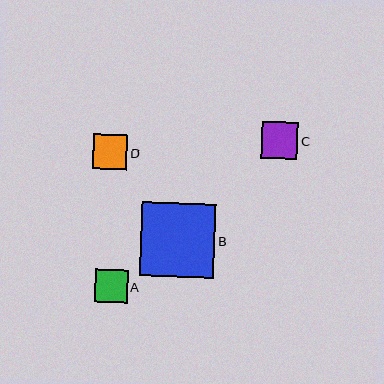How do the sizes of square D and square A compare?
Square D and square A are approximately the same size.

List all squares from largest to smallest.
From largest to smallest: B, C, D, A.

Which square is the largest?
Square B is the largest with a size of approximately 74 pixels.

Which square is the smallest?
Square A is the smallest with a size of approximately 33 pixels.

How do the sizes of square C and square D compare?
Square C and square D are approximately the same size.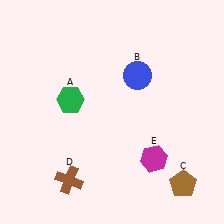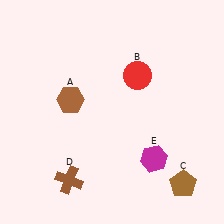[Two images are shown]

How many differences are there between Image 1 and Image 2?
There are 2 differences between the two images.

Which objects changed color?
A changed from green to brown. B changed from blue to red.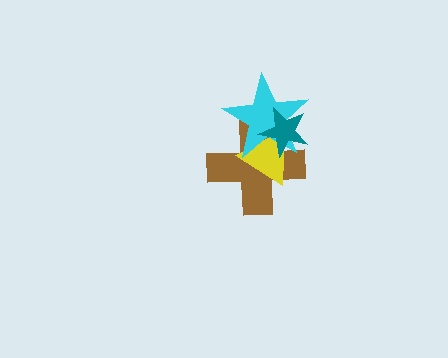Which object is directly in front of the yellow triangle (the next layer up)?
The cyan star is directly in front of the yellow triangle.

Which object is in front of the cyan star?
The teal star is in front of the cyan star.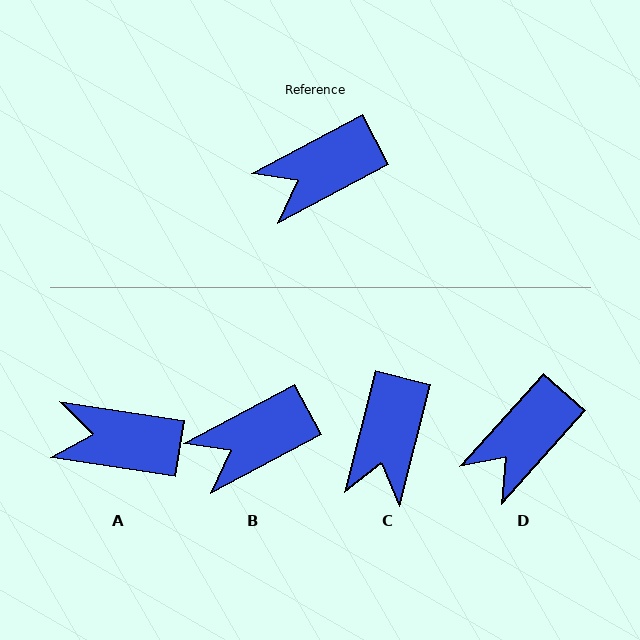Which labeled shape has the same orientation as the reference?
B.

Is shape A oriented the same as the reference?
No, it is off by about 37 degrees.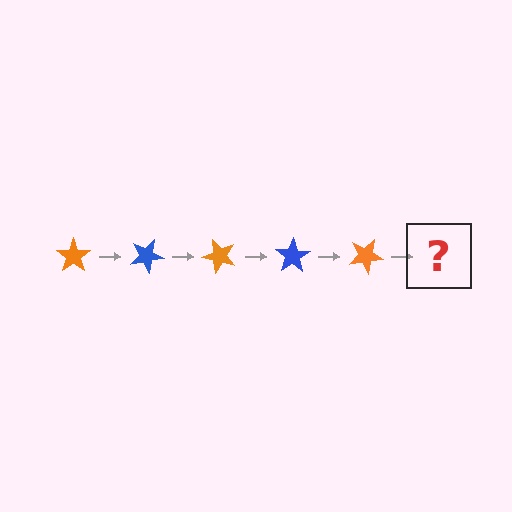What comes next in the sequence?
The next element should be a blue star, rotated 125 degrees from the start.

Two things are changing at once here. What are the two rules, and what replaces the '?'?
The two rules are that it rotates 25 degrees each step and the color cycles through orange and blue. The '?' should be a blue star, rotated 125 degrees from the start.